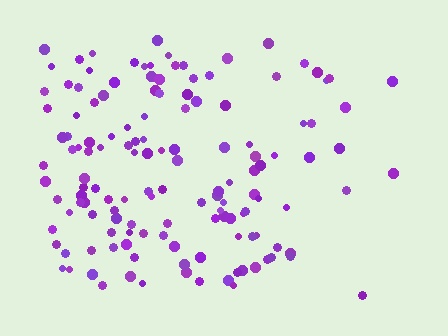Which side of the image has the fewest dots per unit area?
The right.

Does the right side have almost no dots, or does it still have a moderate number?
Still a moderate number, just noticeably fewer than the left.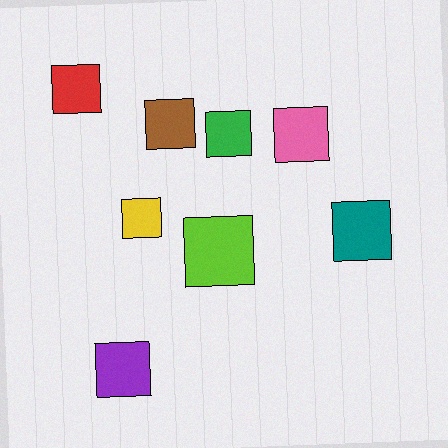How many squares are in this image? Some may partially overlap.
There are 8 squares.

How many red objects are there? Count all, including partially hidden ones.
There is 1 red object.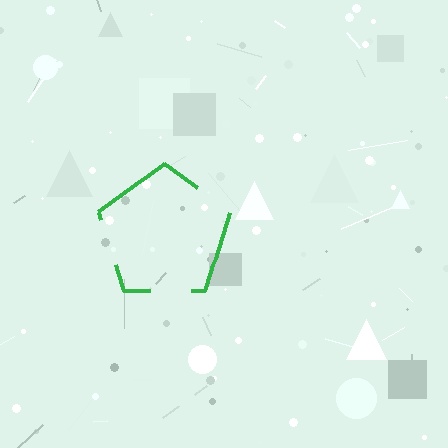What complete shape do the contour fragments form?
The contour fragments form a pentagon.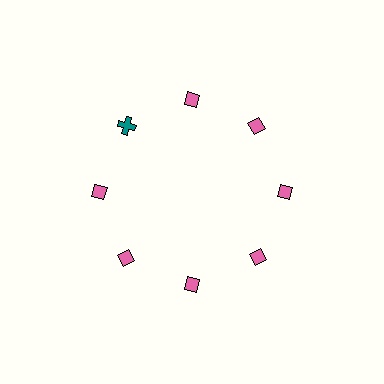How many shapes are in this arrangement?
There are 8 shapes arranged in a ring pattern.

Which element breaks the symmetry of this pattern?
The teal cross at roughly the 10 o'clock position breaks the symmetry. All other shapes are pink diamonds.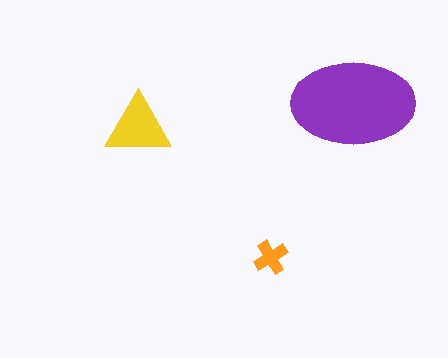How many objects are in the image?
There are 3 objects in the image.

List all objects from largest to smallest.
The purple ellipse, the yellow triangle, the orange cross.